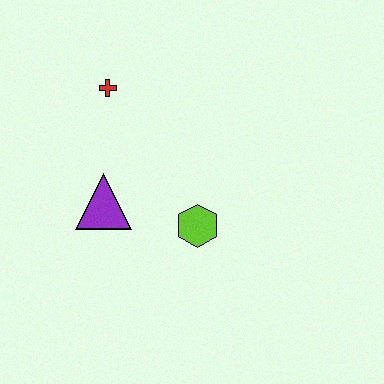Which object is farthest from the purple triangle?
The red cross is farthest from the purple triangle.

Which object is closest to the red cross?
The purple triangle is closest to the red cross.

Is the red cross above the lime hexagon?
Yes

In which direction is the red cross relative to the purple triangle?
The red cross is above the purple triangle.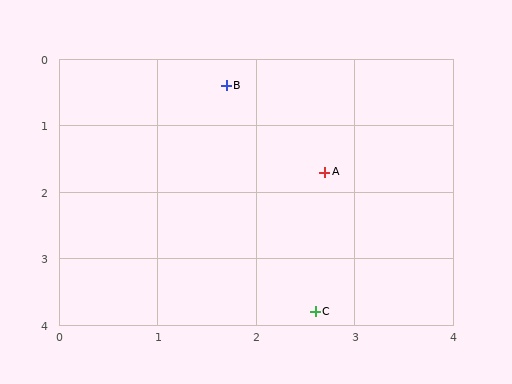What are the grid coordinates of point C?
Point C is at approximately (2.6, 3.8).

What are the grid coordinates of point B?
Point B is at approximately (1.7, 0.4).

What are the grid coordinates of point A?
Point A is at approximately (2.7, 1.7).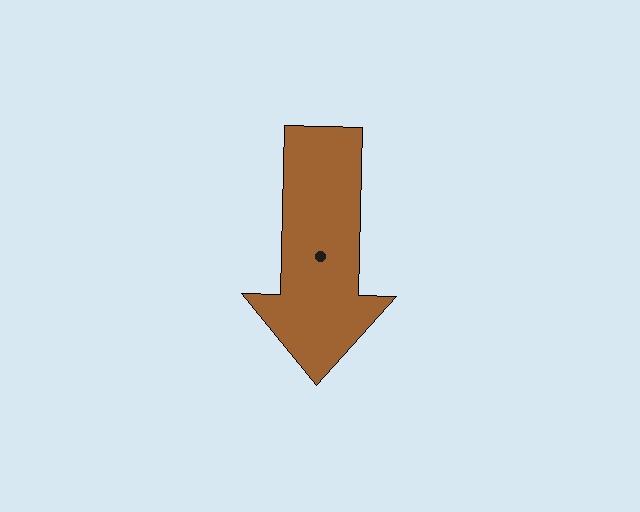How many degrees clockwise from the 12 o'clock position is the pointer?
Approximately 181 degrees.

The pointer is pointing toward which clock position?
Roughly 6 o'clock.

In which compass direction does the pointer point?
South.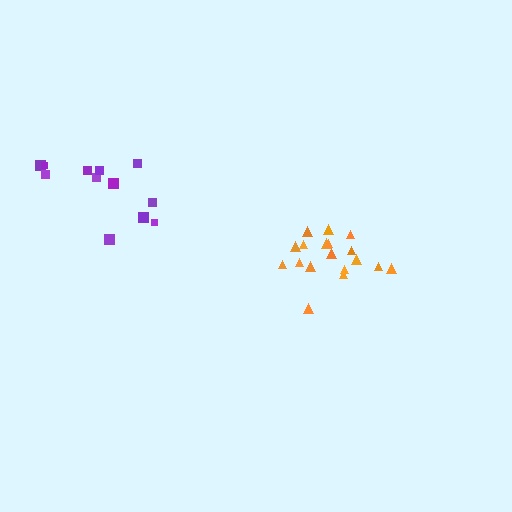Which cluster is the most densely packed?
Orange.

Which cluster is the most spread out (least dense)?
Purple.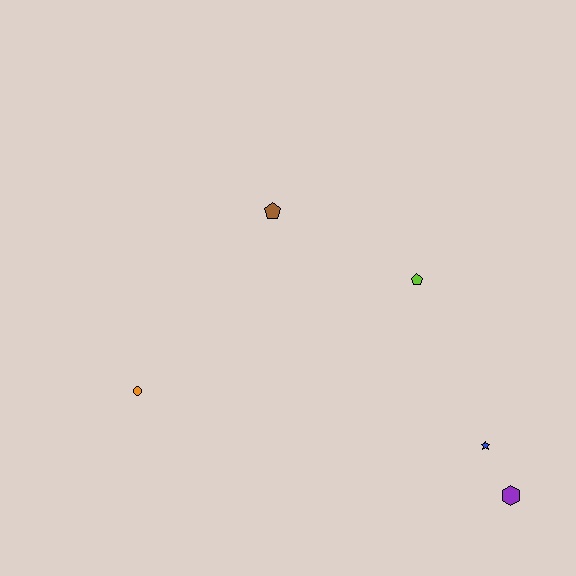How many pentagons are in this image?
There are 2 pentagons.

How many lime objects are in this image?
There is 1 lime object.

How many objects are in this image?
There are 5 objects.